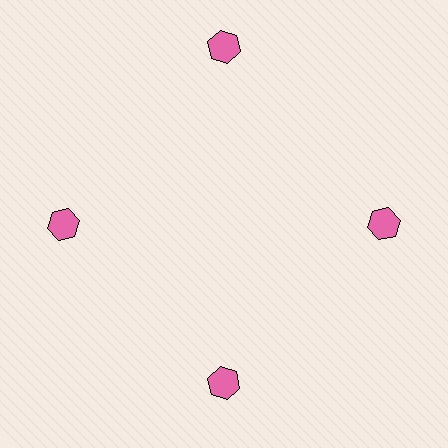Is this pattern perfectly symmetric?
No. The 4 pink hexagons are arranged in a ring, but one element near the 12 o'clock position is pushed outward from the center, breaking the 4-fold rotational symmetry.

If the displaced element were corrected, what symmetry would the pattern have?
It would have 4-fold rotational symmetry — the pattern would map onto itself every 90 degrees.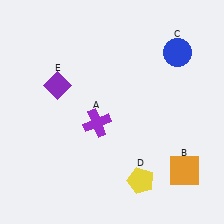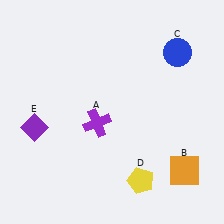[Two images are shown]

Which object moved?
The purple diamond (E) moved down.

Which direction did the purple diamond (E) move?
The purple diamond (E) moved down.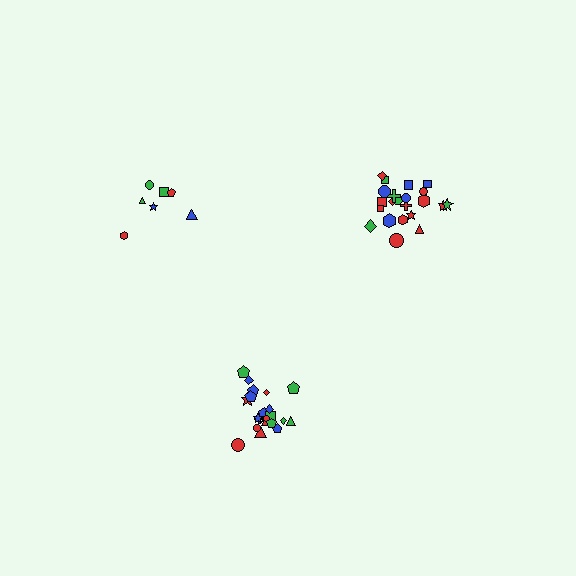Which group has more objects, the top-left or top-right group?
The top-right group.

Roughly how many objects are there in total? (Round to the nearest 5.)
Roughly 50 objects in total.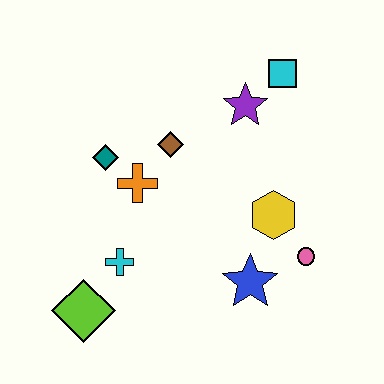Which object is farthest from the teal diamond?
The pink circle is farthest from the teal diamond.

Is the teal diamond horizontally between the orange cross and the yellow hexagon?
No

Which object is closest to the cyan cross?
The lime diamond is closest to the cyan cross.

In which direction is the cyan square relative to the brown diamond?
The cyan square is to the right of the brown diamond.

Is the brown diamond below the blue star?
No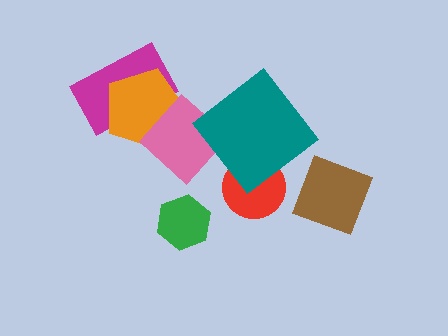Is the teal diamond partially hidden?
No, no other shape covers it.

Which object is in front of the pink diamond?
The teal diamond is in front of the pink diamond.